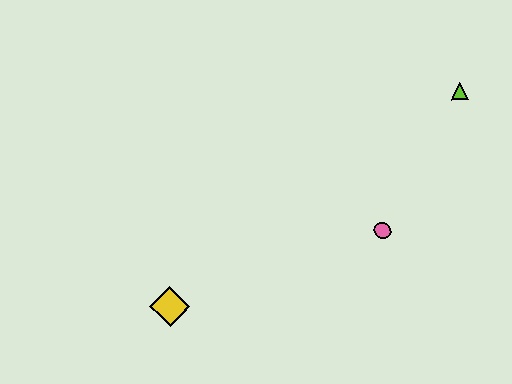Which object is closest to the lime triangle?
The pink circle is closest to the lime triangle.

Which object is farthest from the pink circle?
The yellow diamond is farthest from the pink circle.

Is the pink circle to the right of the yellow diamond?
Yes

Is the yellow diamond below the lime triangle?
Yes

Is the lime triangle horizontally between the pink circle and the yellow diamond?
No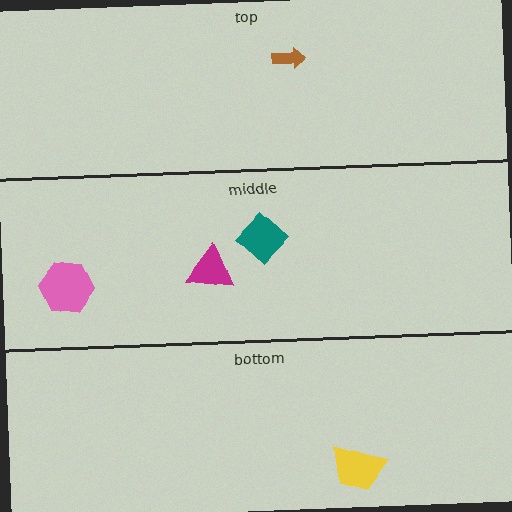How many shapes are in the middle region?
3.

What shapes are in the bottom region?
The yellow trapezoid.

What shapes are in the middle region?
The pink hexagon, the teal diamond, the magenta triangle.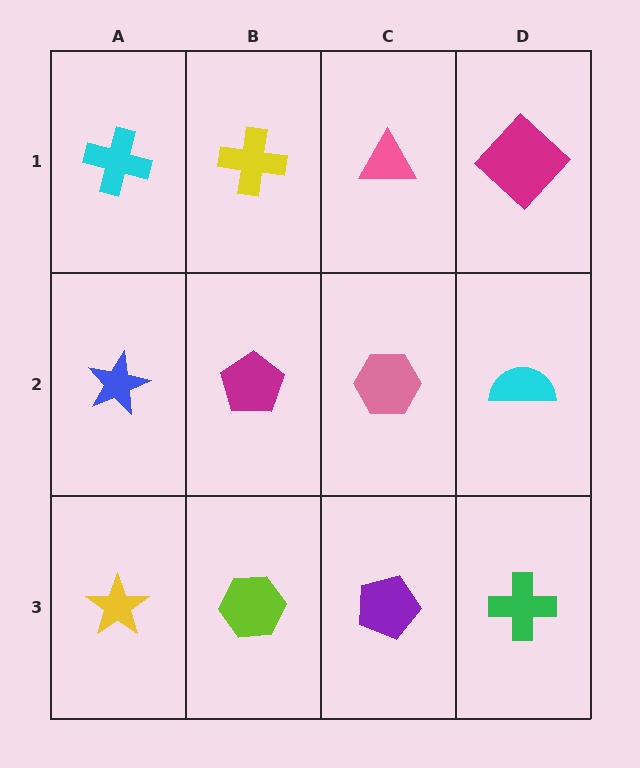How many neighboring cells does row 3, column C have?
3.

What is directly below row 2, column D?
A green cross.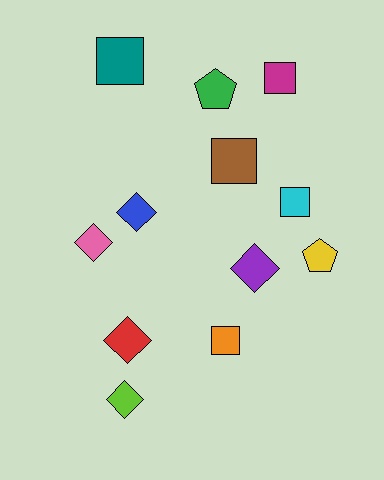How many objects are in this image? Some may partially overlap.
There are 12 objects.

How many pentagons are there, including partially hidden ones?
There are 2 pentagons.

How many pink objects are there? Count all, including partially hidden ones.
There is 1 pink object.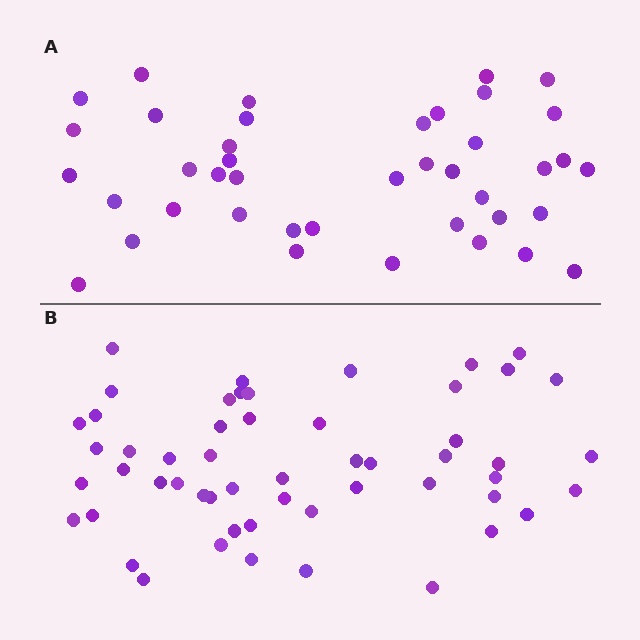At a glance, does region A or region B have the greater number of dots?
Region B (the bottom region) has more dots.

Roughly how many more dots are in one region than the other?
Region B has approximately 15 more dots than region A.